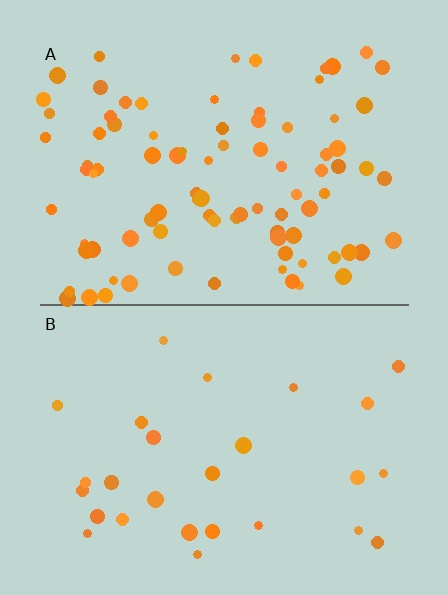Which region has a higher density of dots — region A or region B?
A (the top).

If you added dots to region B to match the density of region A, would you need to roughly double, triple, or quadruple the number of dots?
Approximately triple.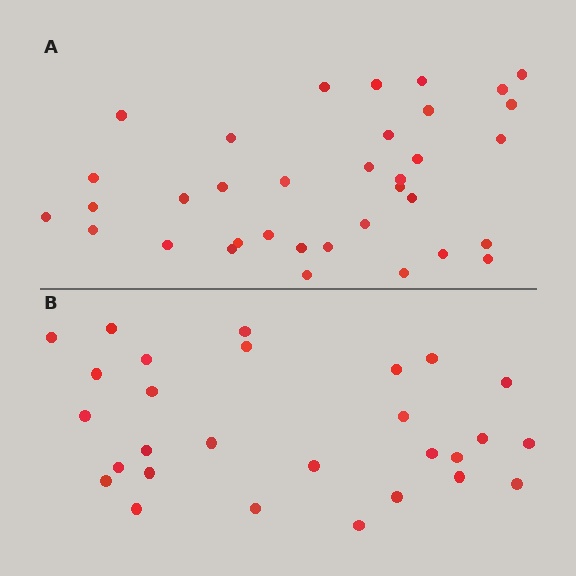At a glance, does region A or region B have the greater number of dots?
Region A (the top region) has more dots.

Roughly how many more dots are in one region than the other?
Region A has roughly 8 or so more dots than region B.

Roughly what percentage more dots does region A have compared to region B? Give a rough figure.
About 25% more.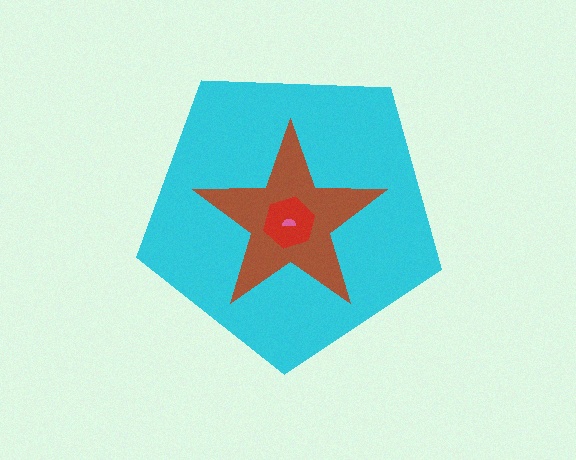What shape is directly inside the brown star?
The red hexagon.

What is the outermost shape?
The cyan pentagon.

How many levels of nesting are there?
4.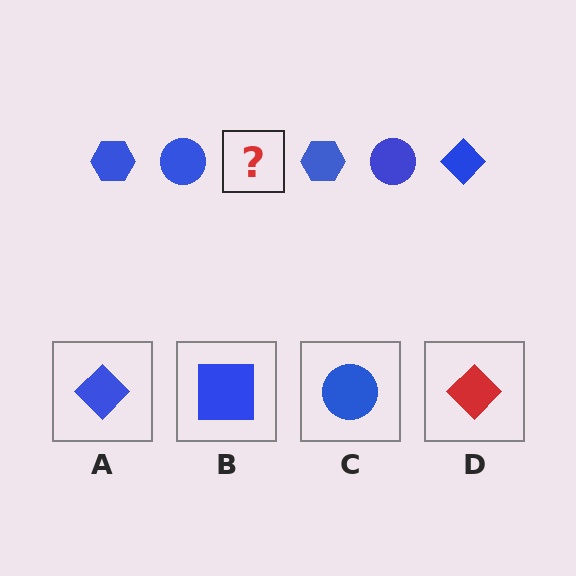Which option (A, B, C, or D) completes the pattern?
A.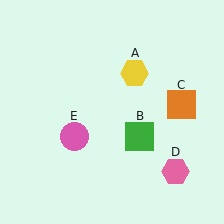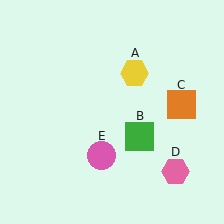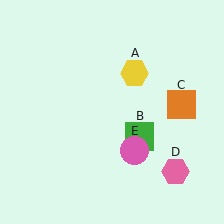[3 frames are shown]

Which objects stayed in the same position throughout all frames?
Yellow hexagon (object A) and green square (object B) and orange square (object C) and pink hexagon (object D) remained stationary.